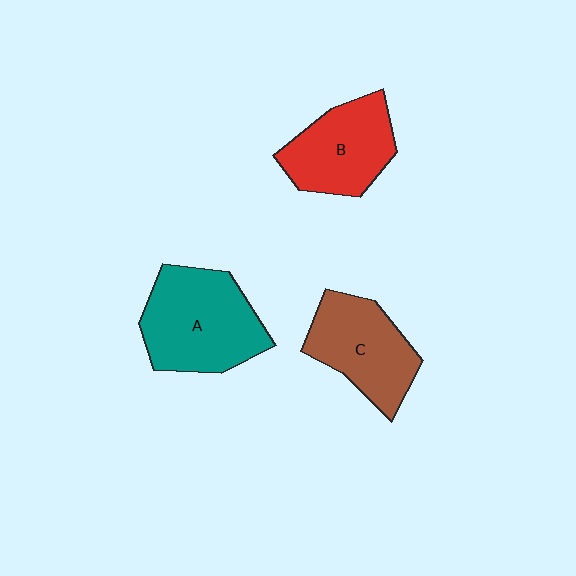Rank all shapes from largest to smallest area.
From largest to smallest: A (teal), C (brown), B (red).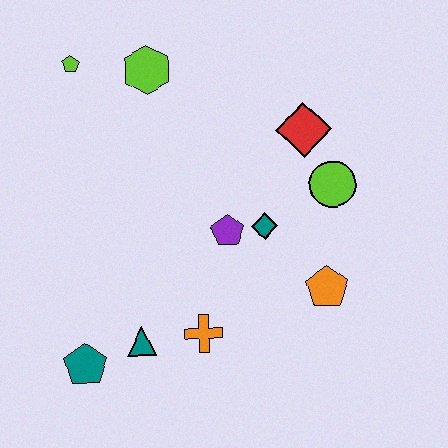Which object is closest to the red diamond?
The lime circle is closest to the red diamond.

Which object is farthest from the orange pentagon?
The lime pentagon is farthest from the orange pentagon.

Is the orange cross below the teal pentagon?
No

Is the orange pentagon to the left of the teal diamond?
No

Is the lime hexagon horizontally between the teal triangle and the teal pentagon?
No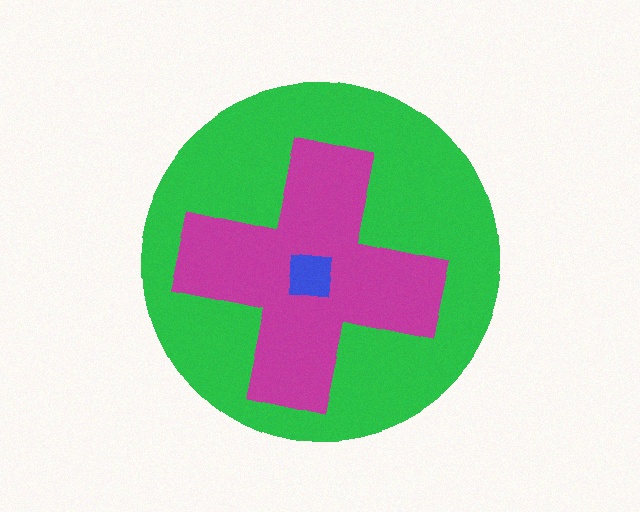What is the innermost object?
The blue square.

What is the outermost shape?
The green circle.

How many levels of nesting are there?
3.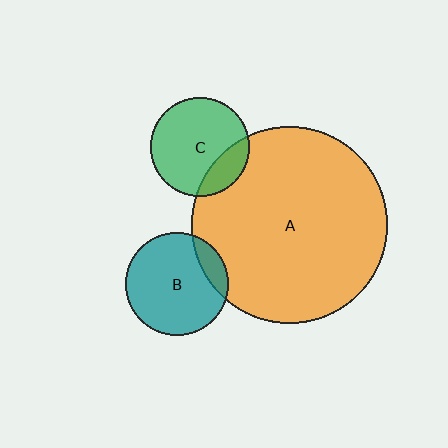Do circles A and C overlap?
Yes.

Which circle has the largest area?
Circle A (orange).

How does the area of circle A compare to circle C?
Approximately 3.9 times.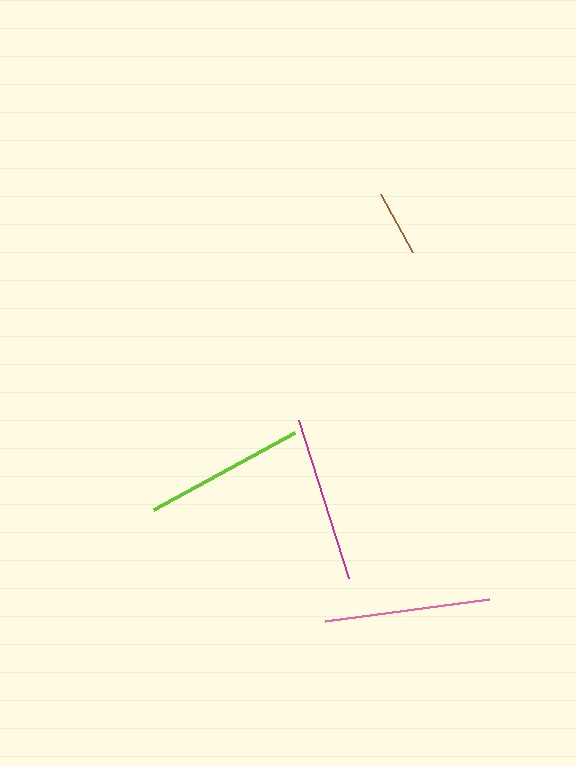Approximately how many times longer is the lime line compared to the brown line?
The lime line is approximately 2.4 times the length of the brown line.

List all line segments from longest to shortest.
From longest to shortest: magenta, pink, lime, brown.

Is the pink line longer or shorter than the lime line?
The pink line is longer than the lime line.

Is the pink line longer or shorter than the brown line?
The pink line is longer than the brown line.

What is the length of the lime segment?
The lime segment is approximately 160 pixels long.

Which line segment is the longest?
The magenta line is the longest at approximately 166 pixels.